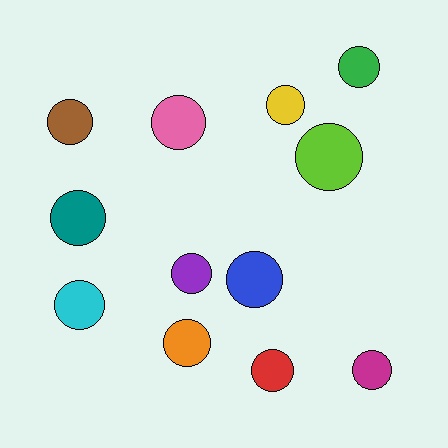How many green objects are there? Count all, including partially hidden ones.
There is 1 green object.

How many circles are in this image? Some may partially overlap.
There are 12 circles.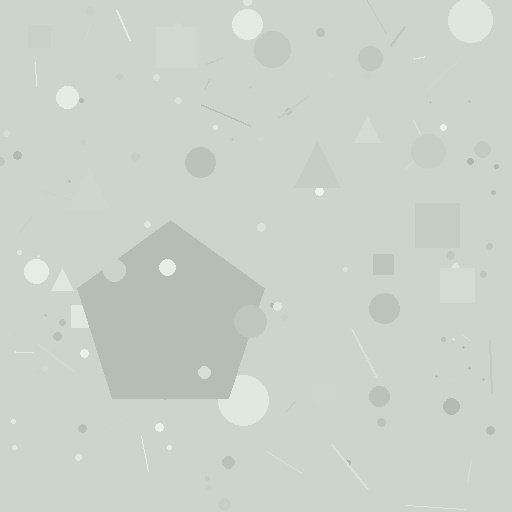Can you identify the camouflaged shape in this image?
The camouflaged shape is a pentagon.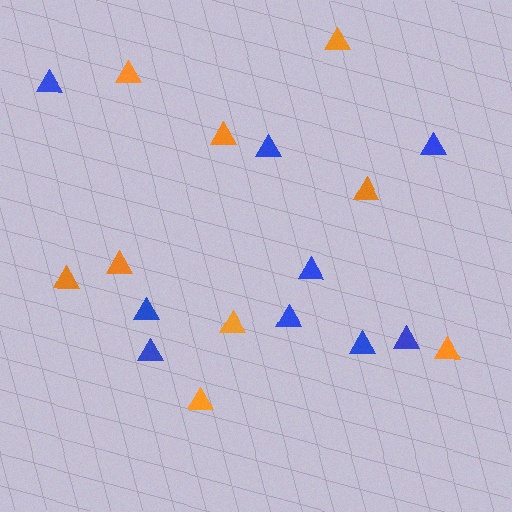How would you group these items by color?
There are 2 groups: one group of orange triangles (9) and one group of blue triangles (9).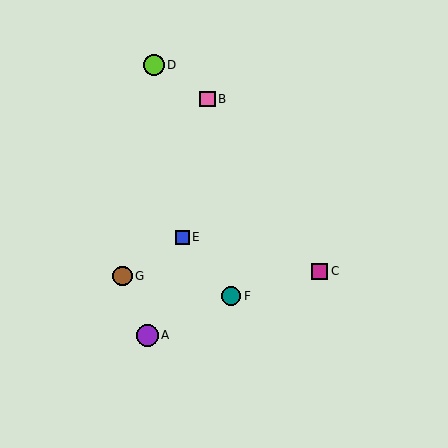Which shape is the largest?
The purple circle (labeled A) is the largest.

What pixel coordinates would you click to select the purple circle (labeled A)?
Click at (148, 335) to select the purple circle A.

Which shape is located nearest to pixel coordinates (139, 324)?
The purple circle (labeled A) at (148, 335) is nearest to that location.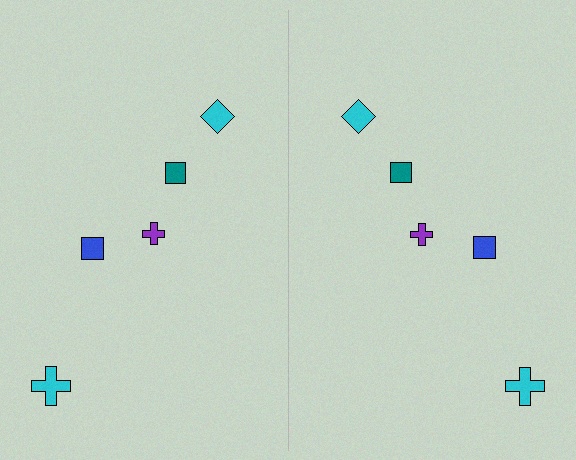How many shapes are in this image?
There are 10 shapes in this image.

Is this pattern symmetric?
Yes, this pattern has bilateral (reflection) symmetry.